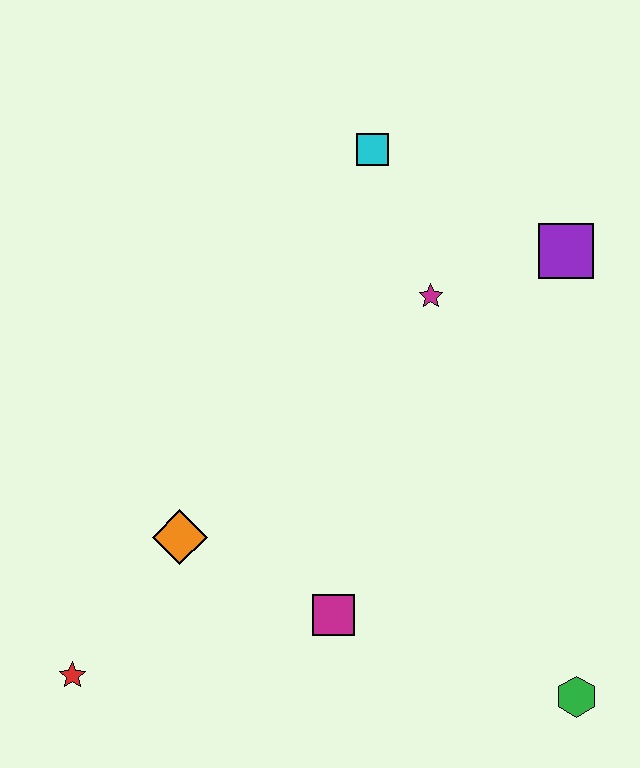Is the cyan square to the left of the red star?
No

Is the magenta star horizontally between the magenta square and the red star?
No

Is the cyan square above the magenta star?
Yes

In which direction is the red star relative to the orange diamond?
The red star is below the orange diamond.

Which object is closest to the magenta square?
The orange diamond is closest to the magenta square.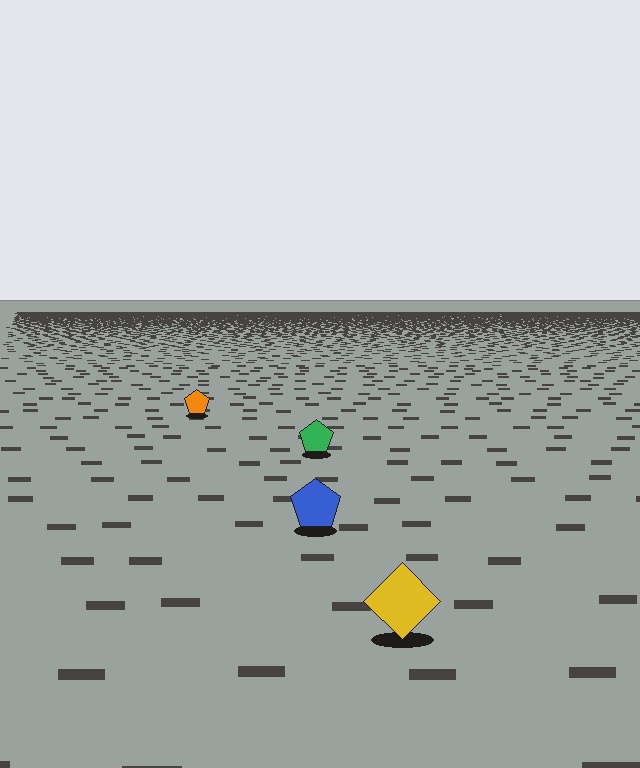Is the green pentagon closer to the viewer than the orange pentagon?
Yes. The green pentagon is closer — you can tell from the texture gradient: the ground texture is coarser near it.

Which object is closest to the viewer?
The yellow diamond is closest. The texture marks near it are larger and more spread out.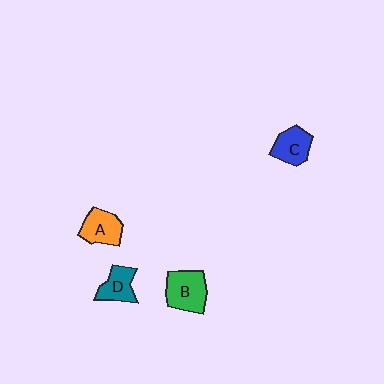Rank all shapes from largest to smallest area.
From largest to smallest: B (green), A (orange), C (blue), D (teal).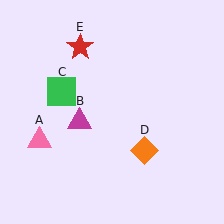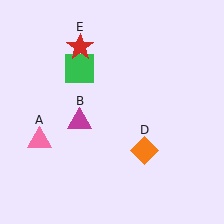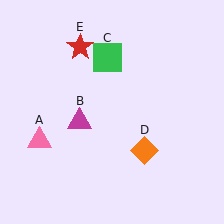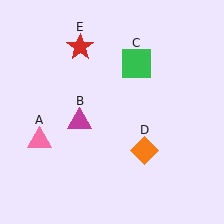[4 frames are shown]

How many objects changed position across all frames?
1 object changed position: green square (object C).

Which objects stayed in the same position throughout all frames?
Pink triangle (object A) and magenta triangle (object B) and orange diamond (object D) and red star (object E) remained stationary.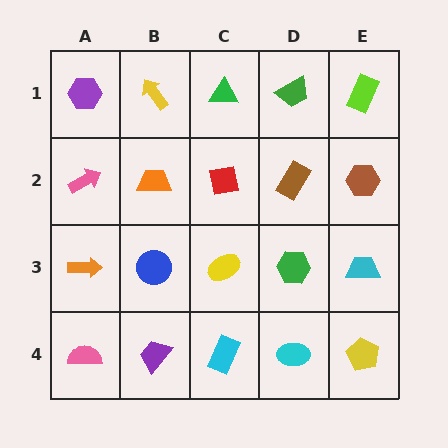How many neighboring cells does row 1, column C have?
3.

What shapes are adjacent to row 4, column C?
A yellow ellipse (row 3, column C), a purple trapezoid (row 4, column B), a cyan ellipse (row 4, column D).